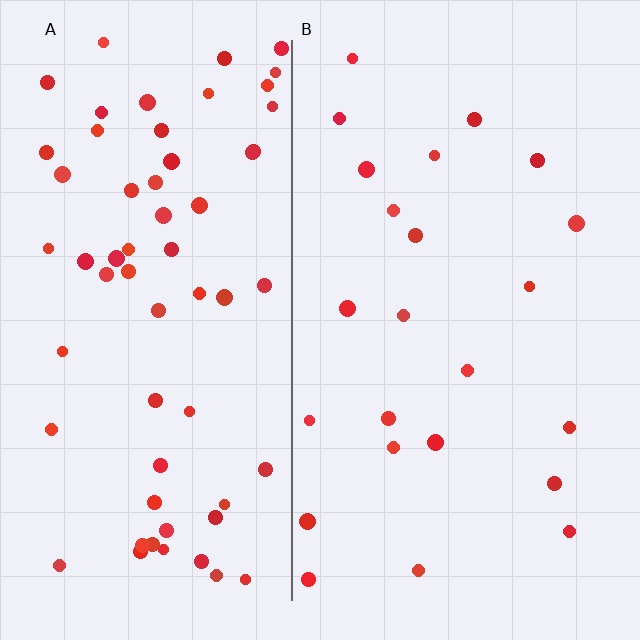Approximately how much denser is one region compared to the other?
Approximately 2.7× — region A over region B.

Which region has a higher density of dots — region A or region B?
A (the left).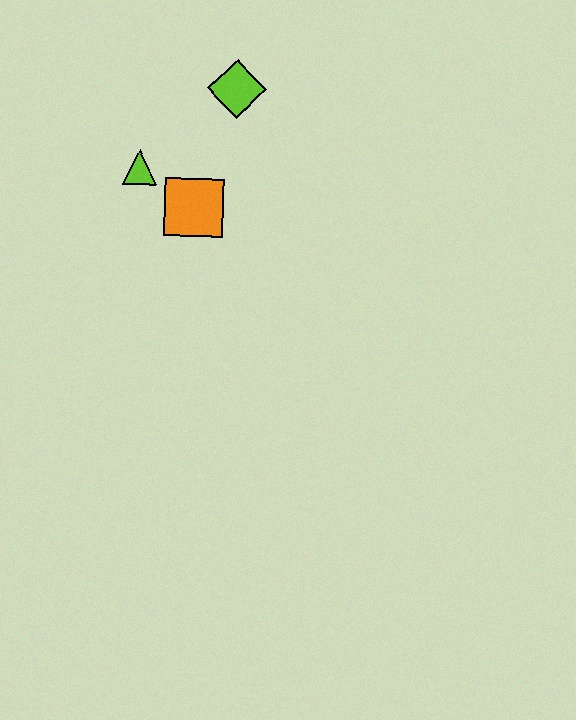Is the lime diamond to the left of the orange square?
No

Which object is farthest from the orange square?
The lime diamond is farthest from the orange square.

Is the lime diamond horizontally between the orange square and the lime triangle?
No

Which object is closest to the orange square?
The lime triangle is closest to the orange square.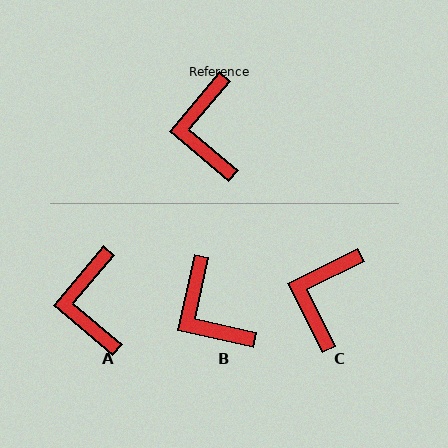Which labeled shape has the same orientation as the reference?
A.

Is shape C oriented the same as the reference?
No, it is off by about 24 degrees.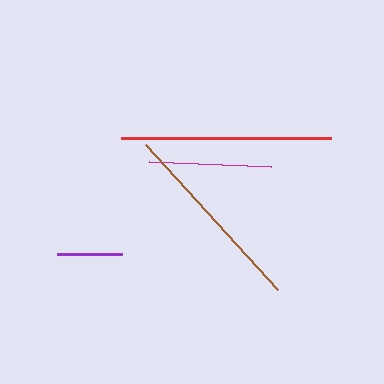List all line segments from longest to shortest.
From longest to shortest: red, brown, magenta, purple.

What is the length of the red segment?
The red segment is approximately 211 pixels long.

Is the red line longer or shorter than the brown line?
The red line is longer than the brown line.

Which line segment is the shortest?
The purple line is the shortest at approximately 65 pixels.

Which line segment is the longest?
The red line is the longest at approximately 211 pixels.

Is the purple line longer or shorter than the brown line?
The brown line is longer than the purple line.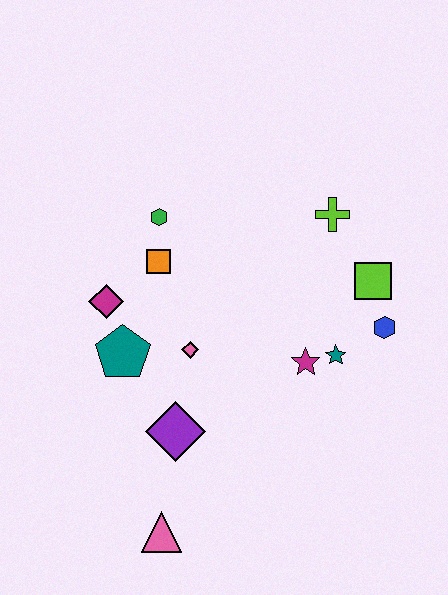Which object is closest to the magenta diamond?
The teal pentagon is closest to the magenta diamond.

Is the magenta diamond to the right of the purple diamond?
No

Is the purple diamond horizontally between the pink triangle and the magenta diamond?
No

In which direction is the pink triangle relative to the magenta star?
The pink triangle is below the magenta star.